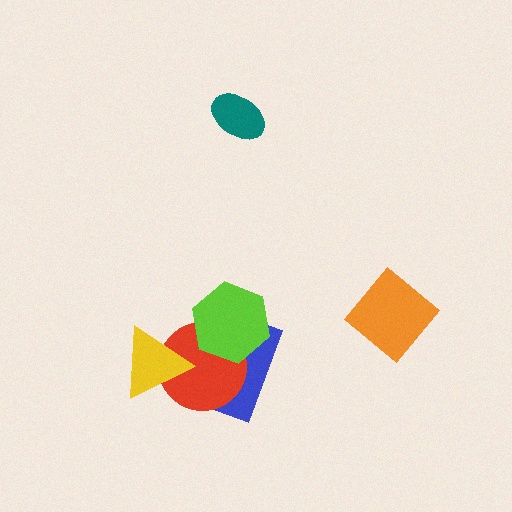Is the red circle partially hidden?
Yes, it is partially covered by another shape.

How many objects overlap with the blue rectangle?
2 objects overlap with the blue rectangle.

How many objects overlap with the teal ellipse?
0 objects overlap with the teal ellipse.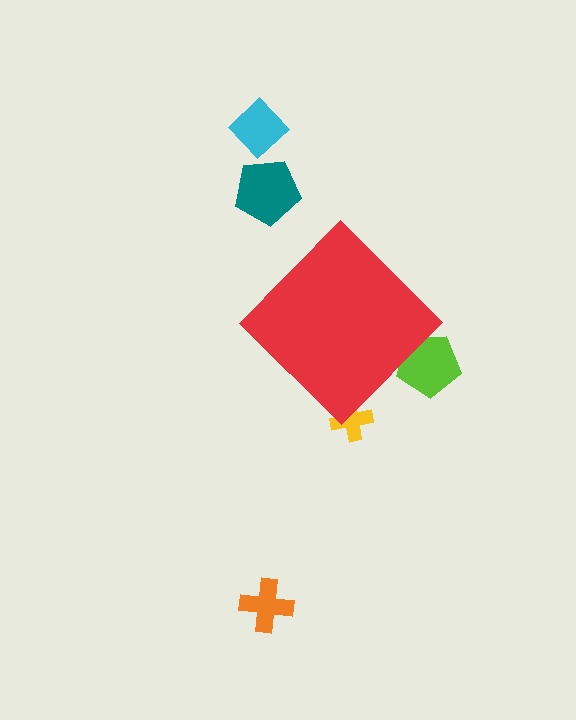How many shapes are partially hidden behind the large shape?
2 shapes are partially hidden.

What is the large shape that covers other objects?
A red diamond.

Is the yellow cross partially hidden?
Yes, the yellow cross is partially hidden behind the red diamond.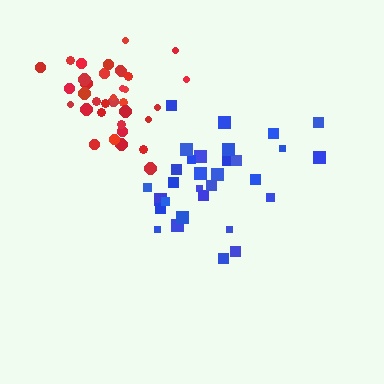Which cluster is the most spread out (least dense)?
Blue.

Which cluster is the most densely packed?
Red.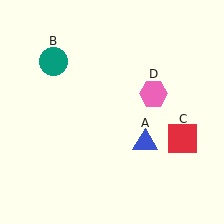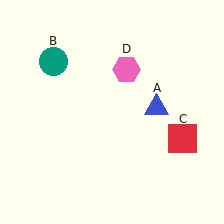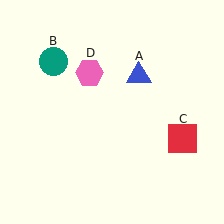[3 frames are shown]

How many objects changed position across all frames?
2 objects changed position: blue triangle (object A), pink hexagon (object D).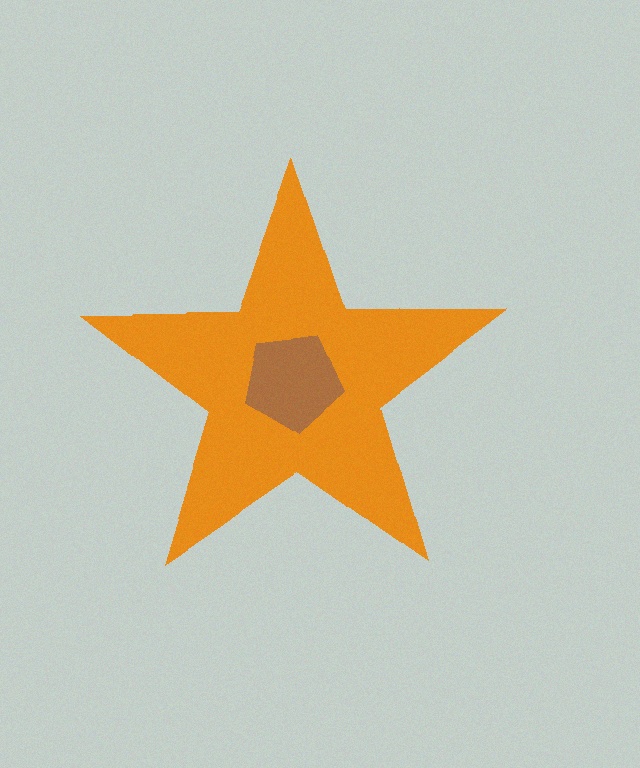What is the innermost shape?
The brown pentagon.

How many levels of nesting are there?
2.